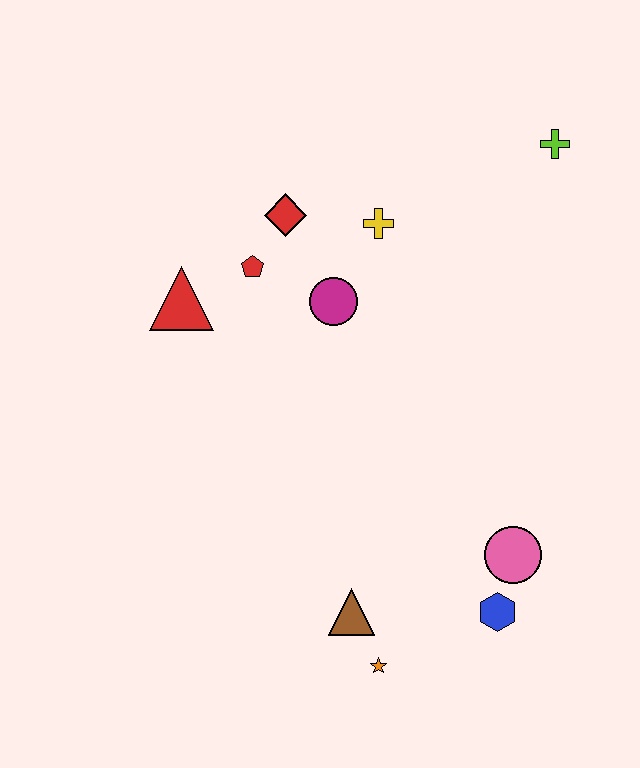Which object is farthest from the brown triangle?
The lime cross is farthest from the brown triangle.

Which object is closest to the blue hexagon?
The pink circle is closest to the blue hexagon.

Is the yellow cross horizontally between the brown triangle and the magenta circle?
No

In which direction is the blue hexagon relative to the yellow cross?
The blue hexagon is below the yellow cross.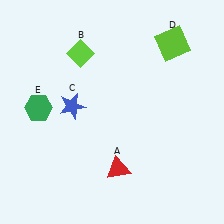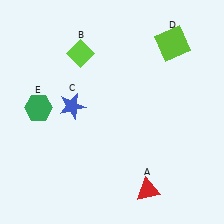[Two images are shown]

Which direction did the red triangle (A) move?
The red triangle (A) moved right.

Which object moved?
The red triangle (A) moved right.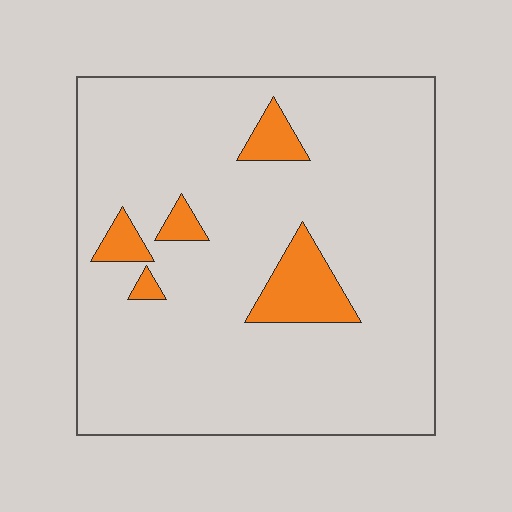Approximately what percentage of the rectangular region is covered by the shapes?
Approximately 10%.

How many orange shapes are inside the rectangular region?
5.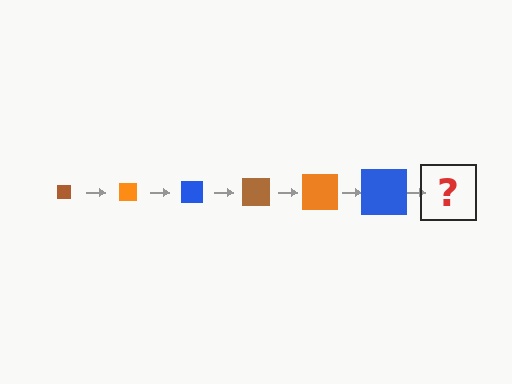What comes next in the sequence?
The next element should be a brown square, larger than the previous one.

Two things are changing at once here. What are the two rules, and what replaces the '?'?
The two rules are that the square grows larger each step and the color cycles through brown, orange, and blue. The '?' should be a brown square, larger than the previous one.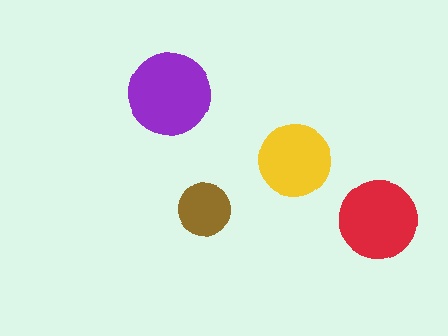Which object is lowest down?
The red circle is bottommost.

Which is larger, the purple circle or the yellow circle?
The purple one.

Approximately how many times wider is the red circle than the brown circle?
About 1.5 times wider.